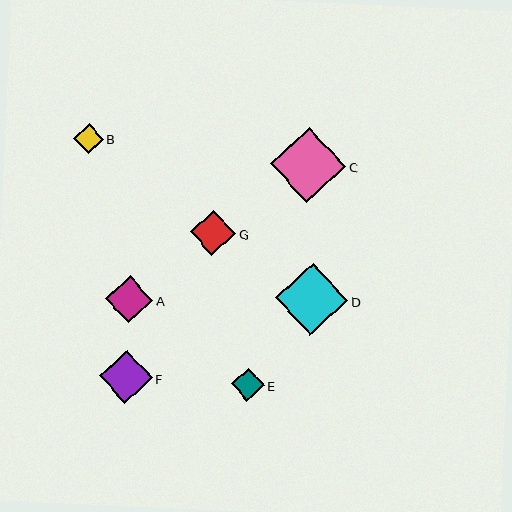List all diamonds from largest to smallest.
From largest to smallest: C, D, F, A, G, E, B.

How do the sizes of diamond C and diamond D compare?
Diamond C and diamond D are approximately the same size.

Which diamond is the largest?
Diamond C is the largest with a size of approximately 76 pixels.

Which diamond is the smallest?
Diamond B is the smallest with a size of approximately 30 pixels.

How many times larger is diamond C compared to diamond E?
Diamond C is approximately 2.3 times the size of diamond E.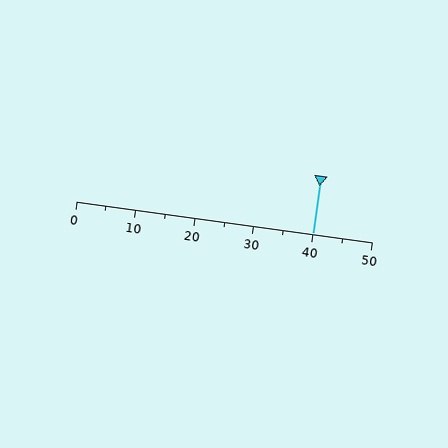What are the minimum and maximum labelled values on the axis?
The axis runs from 0 to 50.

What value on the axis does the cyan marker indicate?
The marker indicates approximately 40.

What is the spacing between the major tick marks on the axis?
The major ticks are spaced 10 apart.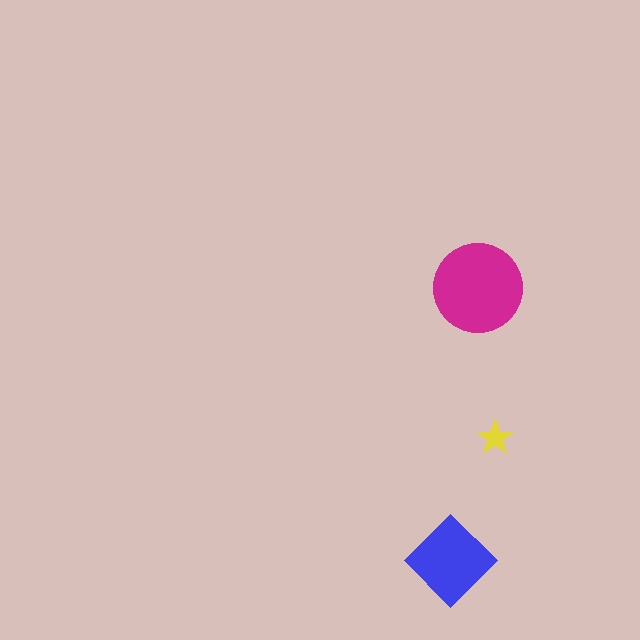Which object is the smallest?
The yellow star.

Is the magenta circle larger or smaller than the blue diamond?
Larger.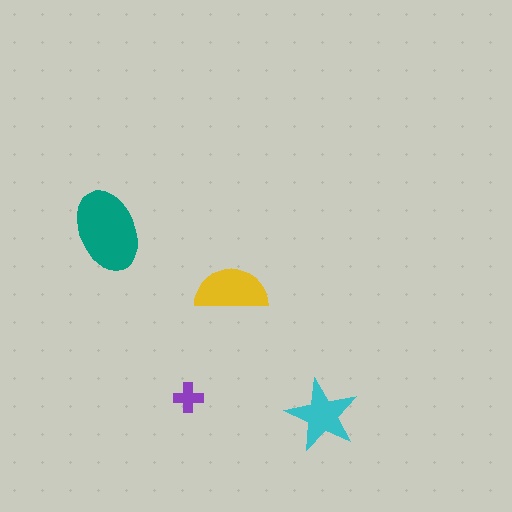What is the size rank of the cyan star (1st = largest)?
3rd.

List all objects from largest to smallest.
The teal ellipse, the yellow semicircle, the cyan star, the purple cross.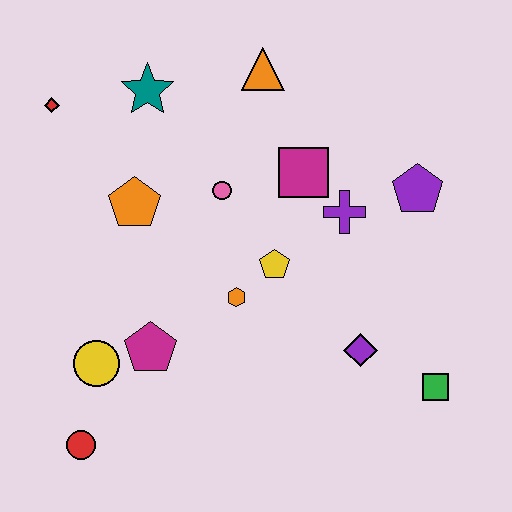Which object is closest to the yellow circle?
The magenta pentagon is closest to the yellow circle.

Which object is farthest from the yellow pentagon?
The red diamond is farthest from the yellow pentagon.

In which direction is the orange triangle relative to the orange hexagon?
The orange triangle is above the orange hexagon.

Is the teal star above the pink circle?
Yes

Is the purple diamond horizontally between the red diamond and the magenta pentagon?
No